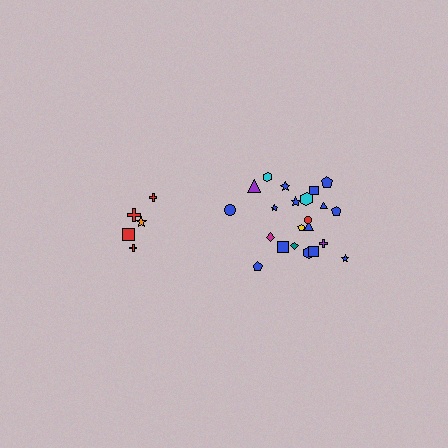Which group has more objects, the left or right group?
The right group.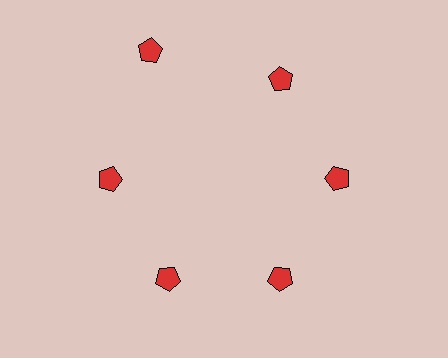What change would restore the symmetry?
The symmetry would be restored by moving it inward, back onto the ring so that all 6 pentagons sit at equal angles and equal distance from the center.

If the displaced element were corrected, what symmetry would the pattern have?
It would have 6-fold rotational symmetry — the pattern would map onto itself every 60 degrees.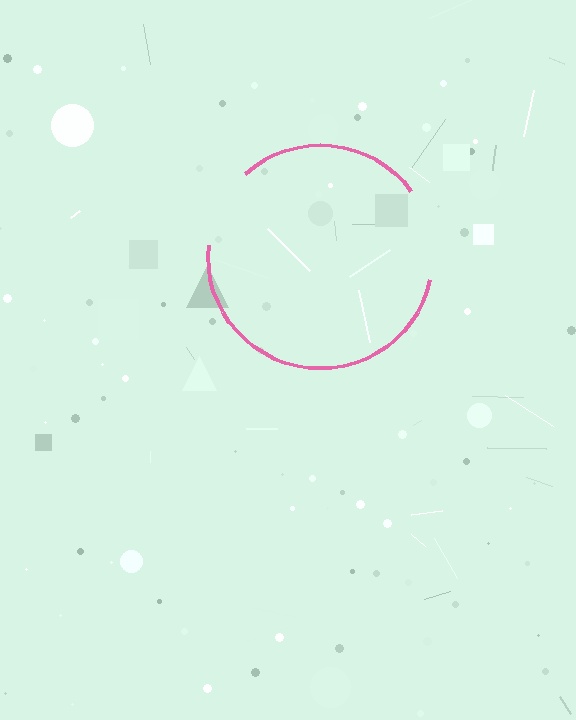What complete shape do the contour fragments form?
The contour fragments form a circle.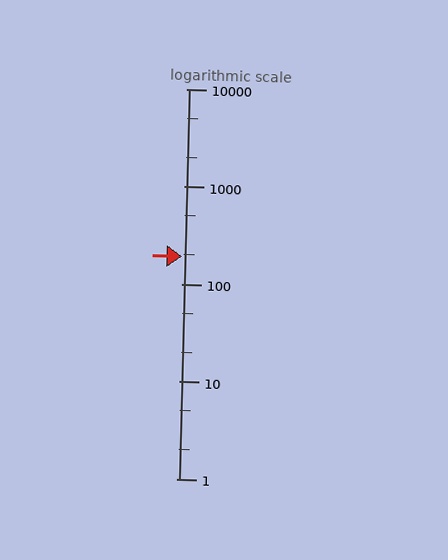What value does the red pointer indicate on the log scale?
The pointer indicates approximately 190.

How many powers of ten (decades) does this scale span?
The scale spans 4 decades, from 1 to 10000.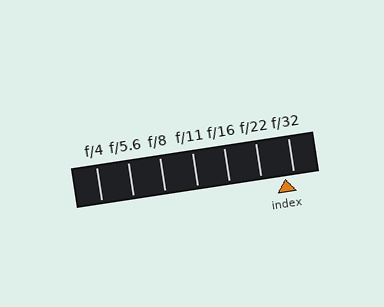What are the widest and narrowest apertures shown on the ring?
The widest aperture shown is f/4 and the narrowest is f/32.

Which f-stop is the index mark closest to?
The index mark is closest to f/32.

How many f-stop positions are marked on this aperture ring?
There are 7 f-stop positions marked.